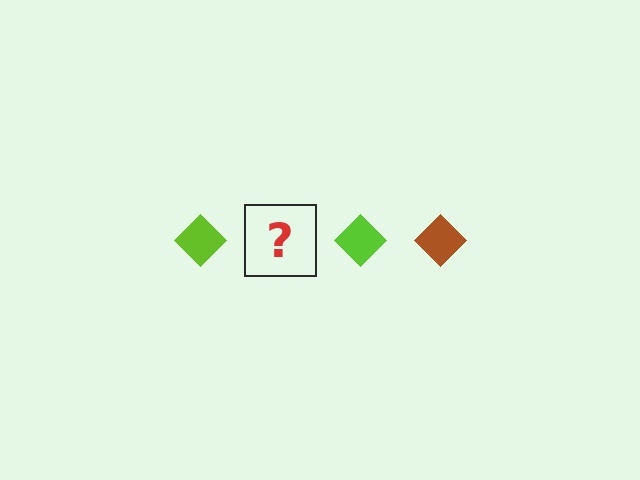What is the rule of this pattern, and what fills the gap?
The rule is that the pattern cycles through lime, brown diamonds. The gap should be filled with a brown diamond.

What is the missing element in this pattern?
The missing element is a brown diamond.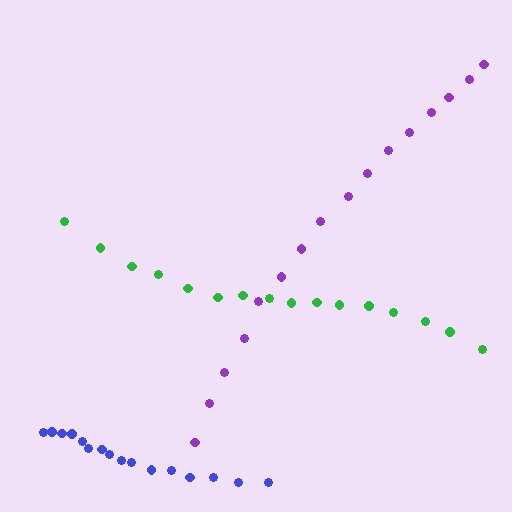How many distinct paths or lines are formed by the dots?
There are 3 distinct paths.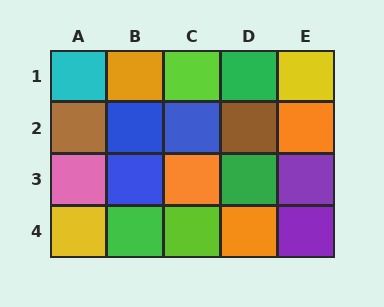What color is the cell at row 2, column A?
Brown.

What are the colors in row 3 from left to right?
Pink, blue, orange, green, purple.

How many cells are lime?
2 cells are lime.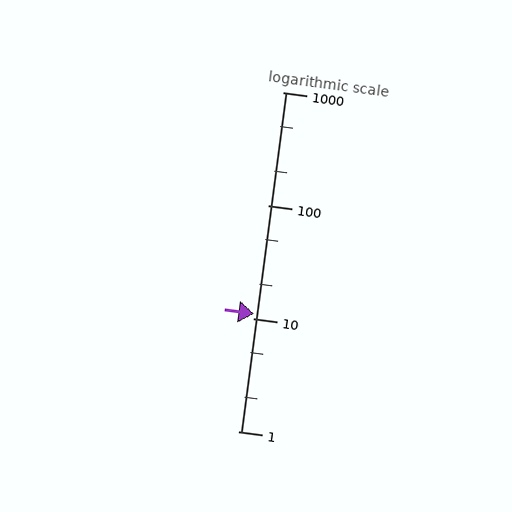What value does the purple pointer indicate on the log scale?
The pointer indicates approximately 11.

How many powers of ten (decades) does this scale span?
The scale spans 3 decades, from 1 to 1000.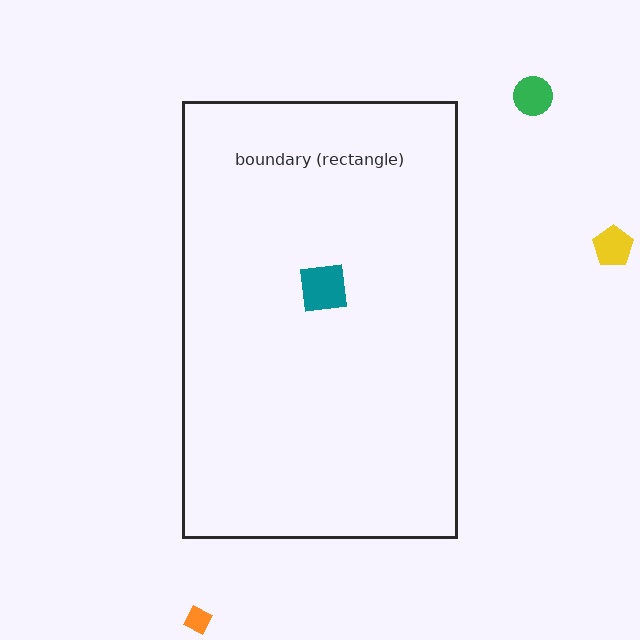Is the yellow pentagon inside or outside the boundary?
Outside.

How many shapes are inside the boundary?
1 inside, 3 outside.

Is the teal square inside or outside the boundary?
Inside.